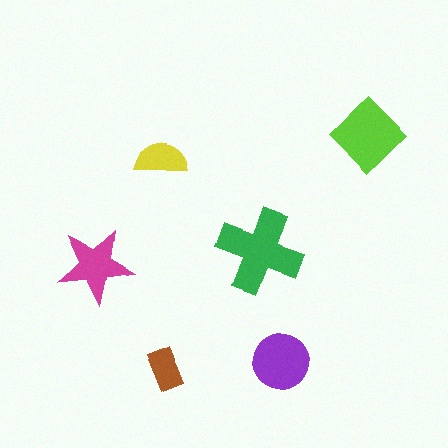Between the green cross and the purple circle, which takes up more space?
The green cross.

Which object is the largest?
The green cross.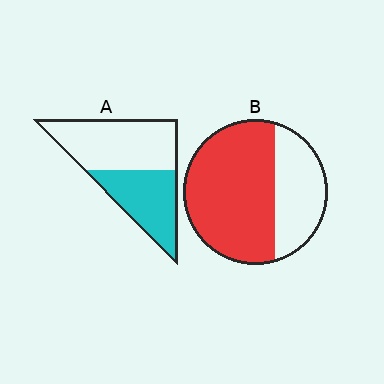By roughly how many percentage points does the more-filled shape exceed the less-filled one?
By roughly 25 percentage points (B over A).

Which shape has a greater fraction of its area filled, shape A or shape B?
Shape B.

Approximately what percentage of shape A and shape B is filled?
A is approximately 45% and B is approximately 65%.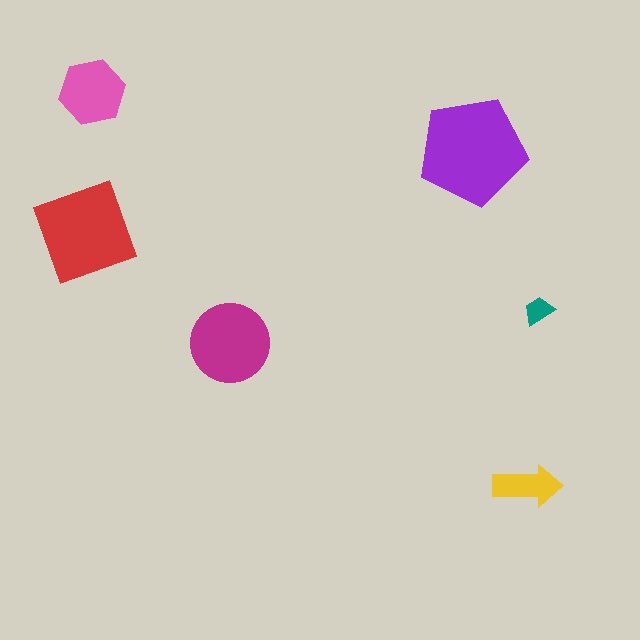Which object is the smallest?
The teal trapezoid.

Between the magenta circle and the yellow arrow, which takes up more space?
The magenta circle.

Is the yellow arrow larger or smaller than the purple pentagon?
Smaller.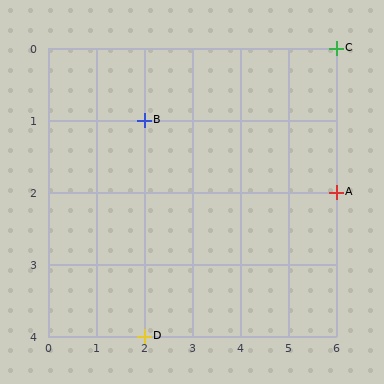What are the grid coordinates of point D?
Point D is at grid coordinates (2, 4).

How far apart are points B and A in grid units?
Points B and A are 4 columns and 1 row apart (about 4.1 grid units diagonally).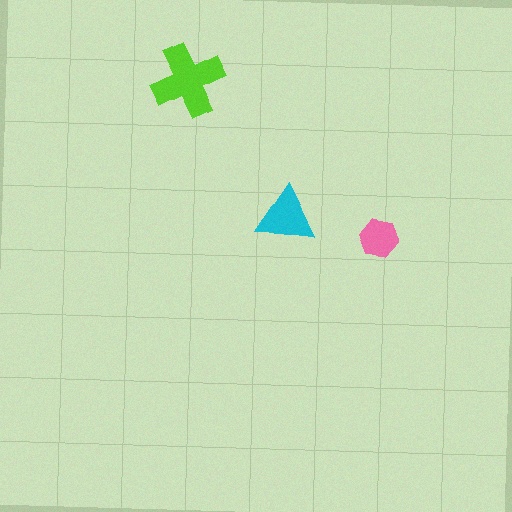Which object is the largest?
The lime cross.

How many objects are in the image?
There are 3 objects in the image.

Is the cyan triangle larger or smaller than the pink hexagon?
Larger.